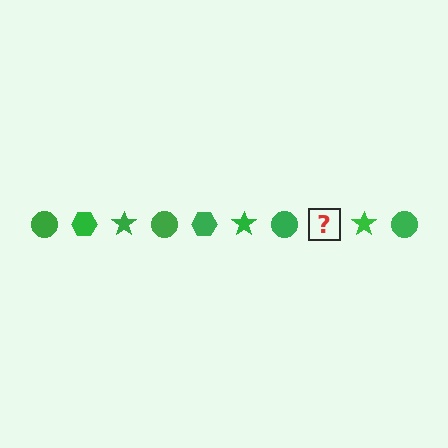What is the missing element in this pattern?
The missing element is a green hexagon.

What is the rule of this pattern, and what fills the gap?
The rule is that the pattern cycles through circle, hexagon, star shapes in green. The gap should be filled with a green hexagon.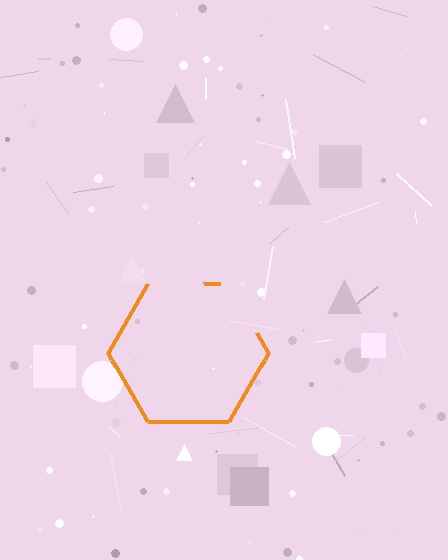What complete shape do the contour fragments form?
The contour fragments form a hexagon.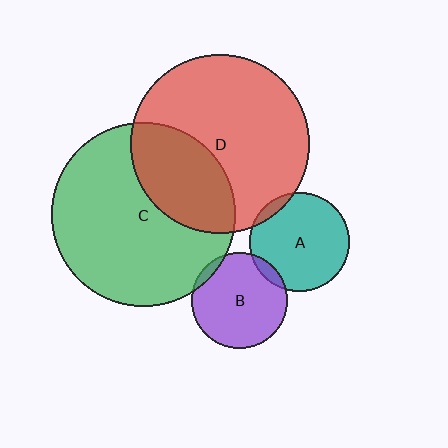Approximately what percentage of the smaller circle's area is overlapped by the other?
Approximately 30%.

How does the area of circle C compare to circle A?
Approximately 3.5 times.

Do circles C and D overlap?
Yes.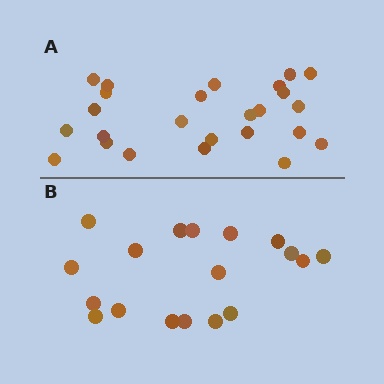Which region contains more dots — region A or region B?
Region A (the top region) has more dots.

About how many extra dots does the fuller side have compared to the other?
Region A has roughly 8 or so more dots than region B.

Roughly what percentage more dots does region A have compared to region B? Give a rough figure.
About 40% more.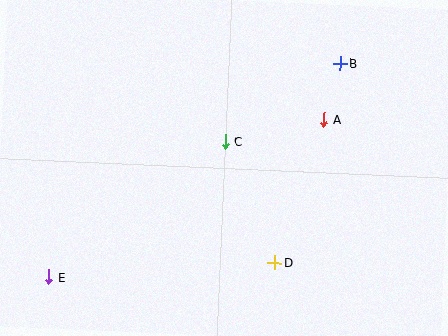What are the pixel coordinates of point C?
Point C is at (226, 141).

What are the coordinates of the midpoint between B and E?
The midpoint between B and E is at (194, 170).